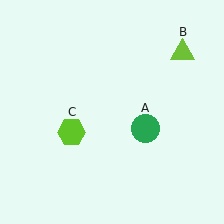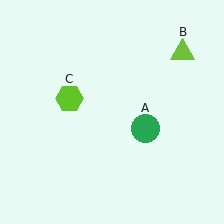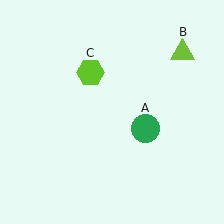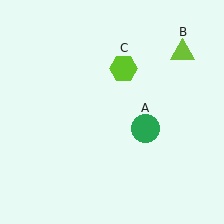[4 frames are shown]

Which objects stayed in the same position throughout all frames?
Green circle (object A) and lime triangle (object B) remained stationary.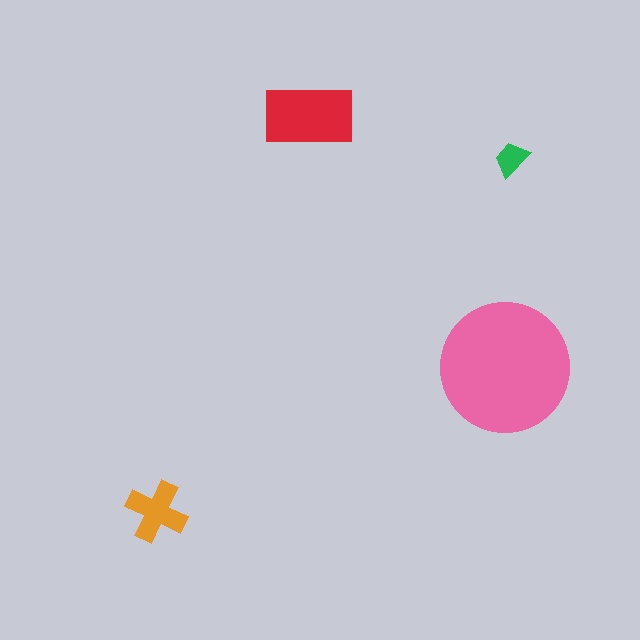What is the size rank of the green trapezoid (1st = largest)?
4th.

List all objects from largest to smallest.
The pink circle, the red rectangle, the orange cross, the green trapezoid.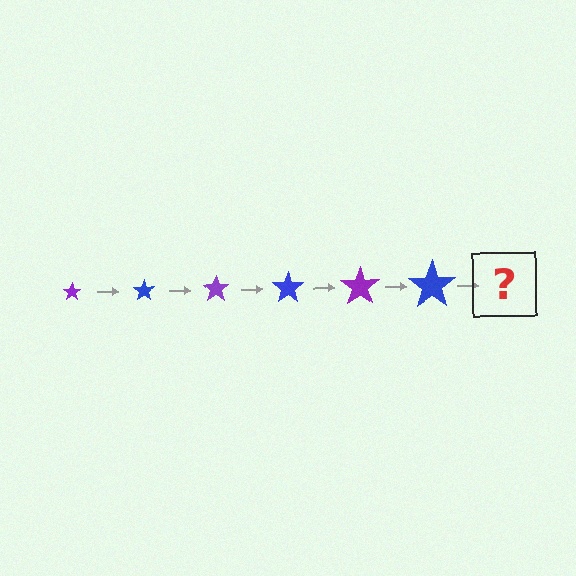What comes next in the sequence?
The next element should be a purple star, larger than the previous one.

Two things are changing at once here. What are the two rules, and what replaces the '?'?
The two rules are that the star grows larger each step and the color cycles through purple and blue. The '?' should be a purple star, larger than the previous one.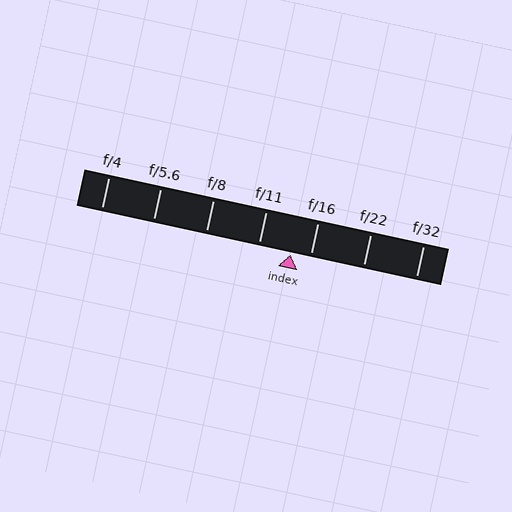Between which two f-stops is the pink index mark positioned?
The index mark is between f/11 and f/16.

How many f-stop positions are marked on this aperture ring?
There are 7 f-stop positions marked.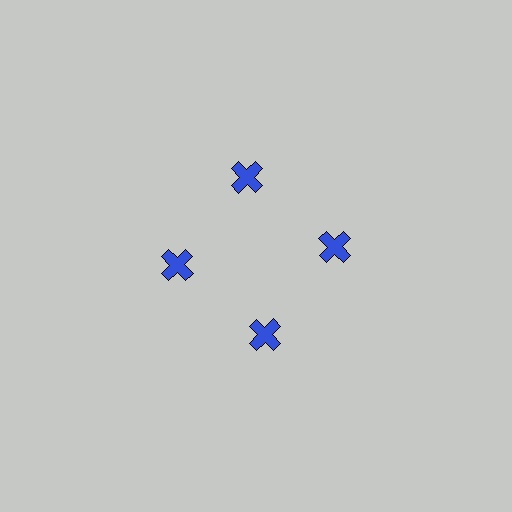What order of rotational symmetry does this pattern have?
This pattern has 4-fold rotational symmetry.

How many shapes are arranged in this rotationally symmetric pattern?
There are 4 shapes, arranged in 4 groups of 1.